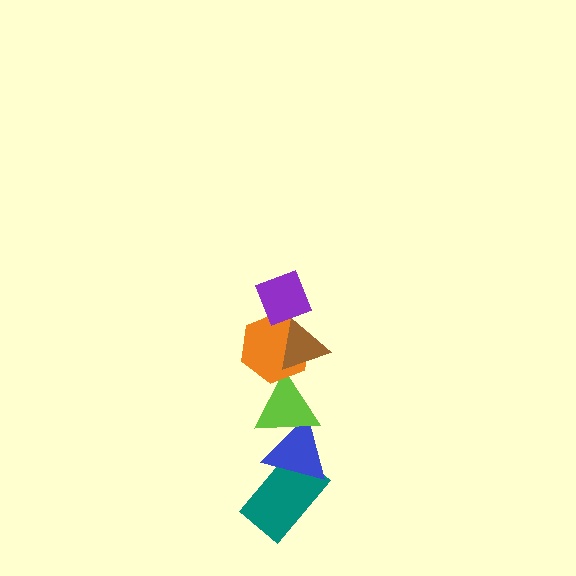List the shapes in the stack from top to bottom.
From top to bottom: the purple diamond, the brown triangle, the orange hexagon, the lime triangle, the blue triangle, the teal rectangle.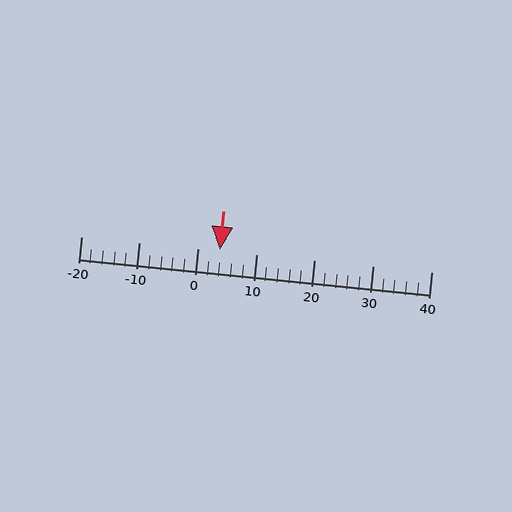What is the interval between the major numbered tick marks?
The major tick marks are spaced 10 units apart.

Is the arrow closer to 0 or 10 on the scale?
The arrow is closer to 0.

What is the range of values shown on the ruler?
The ruler shows values from -20 to 40.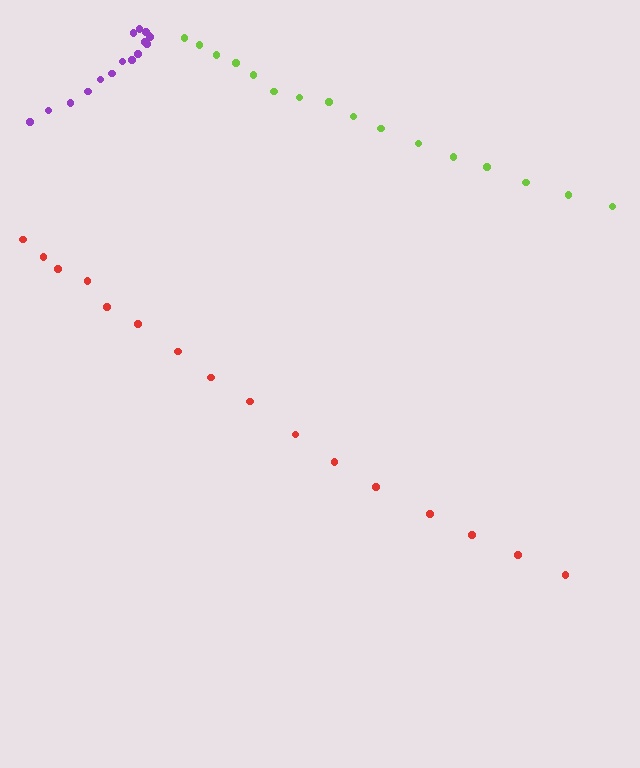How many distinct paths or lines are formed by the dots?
There are 3 distinct paths.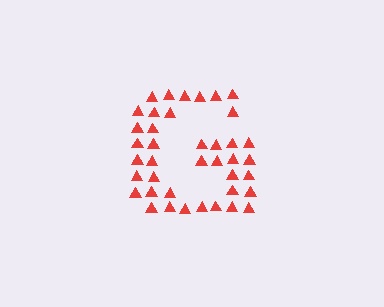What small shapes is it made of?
It is made of small triangles.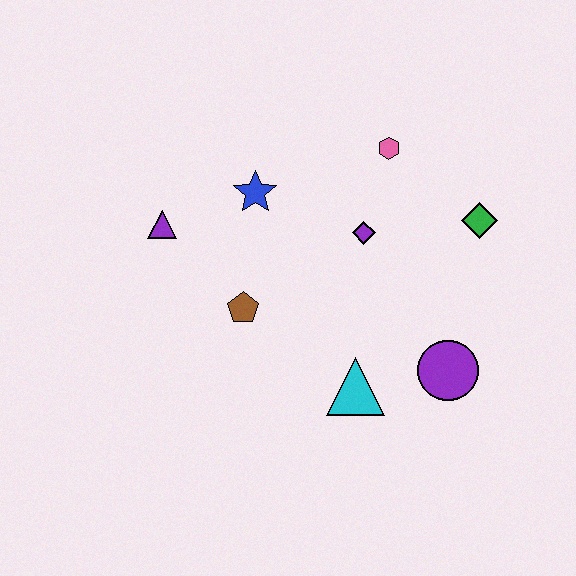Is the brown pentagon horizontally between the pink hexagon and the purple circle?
No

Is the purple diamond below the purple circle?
No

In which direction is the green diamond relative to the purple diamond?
The green diamond is to the right of the purple diamond.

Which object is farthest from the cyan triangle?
The purple triangle is farthest from the cyan triangle.